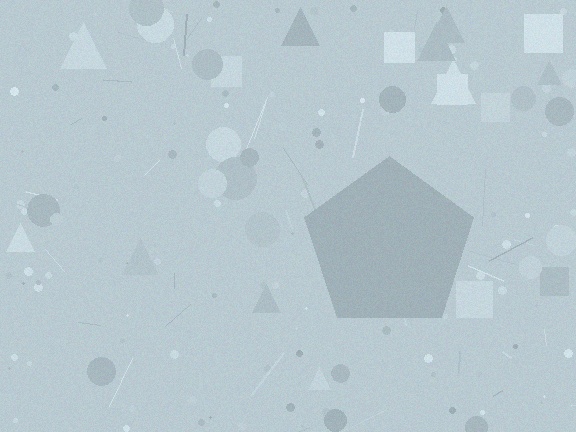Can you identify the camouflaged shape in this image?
The camouflaged shape is a pentagon.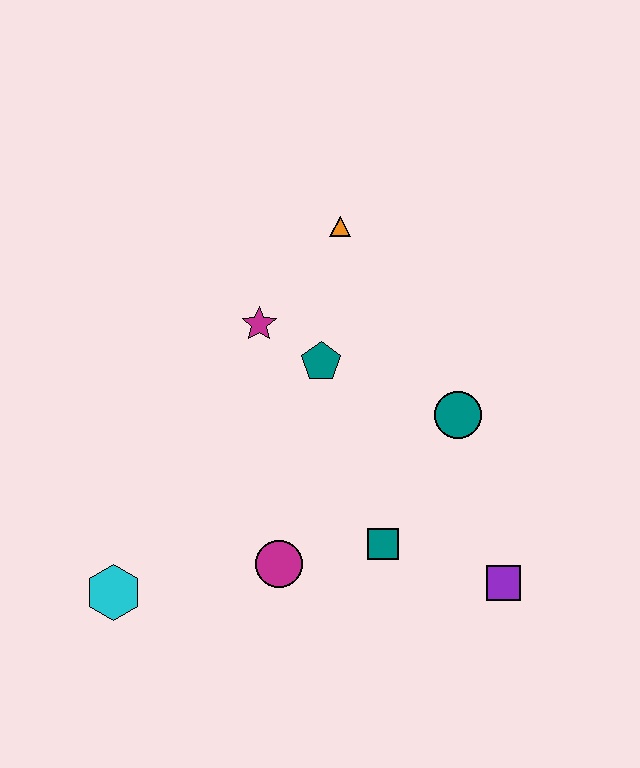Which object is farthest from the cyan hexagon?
The orange triangle is farthest from the cyan hexagon.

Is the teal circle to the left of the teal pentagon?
No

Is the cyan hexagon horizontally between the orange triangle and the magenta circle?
No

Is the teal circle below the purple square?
No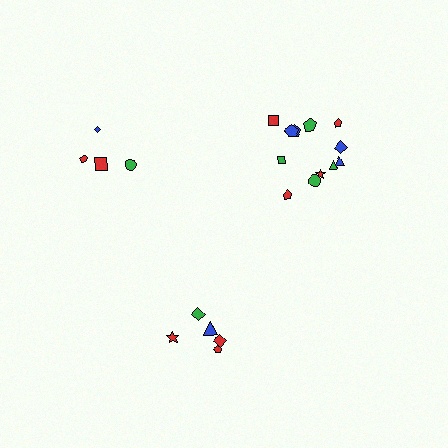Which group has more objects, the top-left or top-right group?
The top-right group.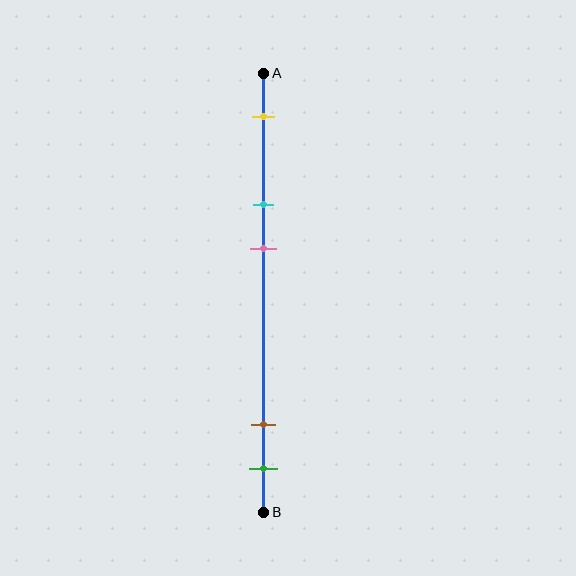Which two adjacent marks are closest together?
The brown and green marks are the closest adjacent pair.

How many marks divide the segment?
There are 5 marks dividing the segment.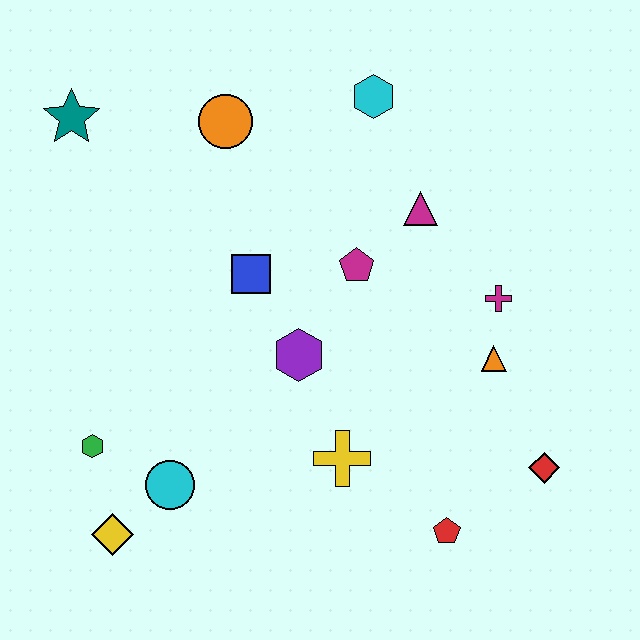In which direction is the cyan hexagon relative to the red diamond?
The cyan hexagon is above the red diamond.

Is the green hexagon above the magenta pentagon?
No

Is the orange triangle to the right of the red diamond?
No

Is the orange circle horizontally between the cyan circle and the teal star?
No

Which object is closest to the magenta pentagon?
The magenta triangle is closest to the magenta pentagon.